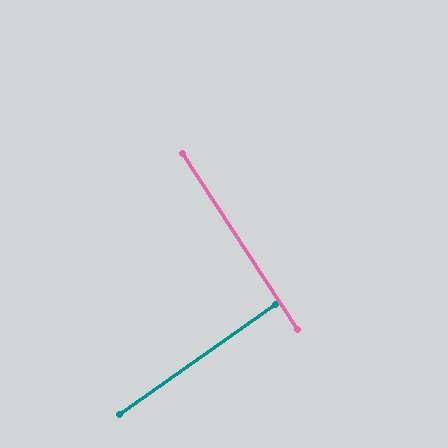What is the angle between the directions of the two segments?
Approximately 88 degrees.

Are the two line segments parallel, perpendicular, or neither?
Perpendicular — they meet at approximately 88°.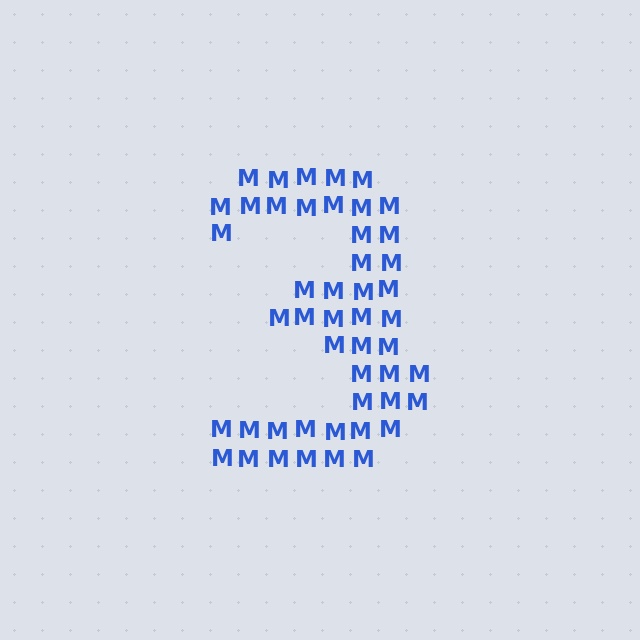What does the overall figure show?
The overall figure shows the digit 3.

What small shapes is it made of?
It is made of small letter M's.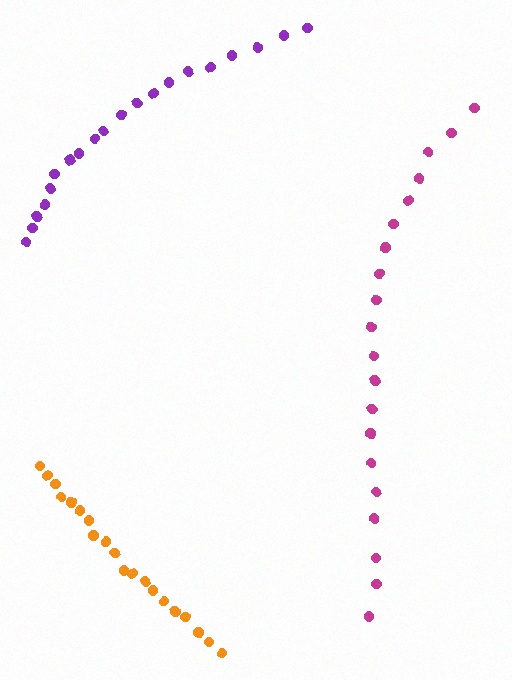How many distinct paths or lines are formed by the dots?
There are 3 distinct paths.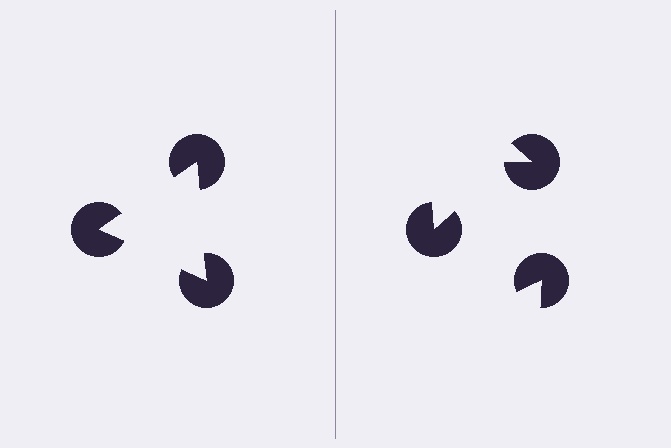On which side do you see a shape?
An illusory triangle appears on the left side. On the right side the wedge cuts are rotated, so no coherent shape forms.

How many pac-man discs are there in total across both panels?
6 — 3 on each side.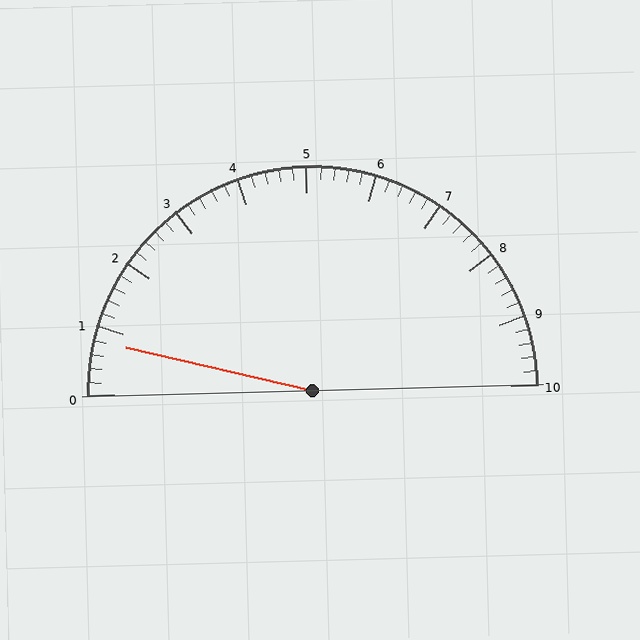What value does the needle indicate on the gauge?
The needle indicates approximately 0.8.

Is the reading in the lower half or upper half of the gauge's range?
The reading is in the lower half of the range (0 to 10).